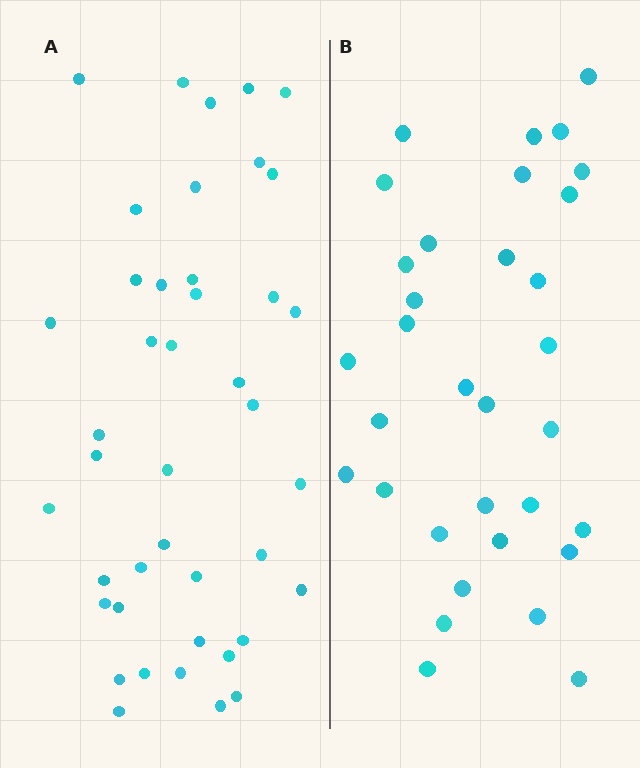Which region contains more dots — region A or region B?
Region A (the left region) has more dots.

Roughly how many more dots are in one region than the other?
Region A has roughly 8 or so more dots than region B.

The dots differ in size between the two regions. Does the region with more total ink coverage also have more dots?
No. Region B has more total ink coverage because its dots are larger, but region A actually contains more individual dots. Total area can be misleading — the number of items is what matters here.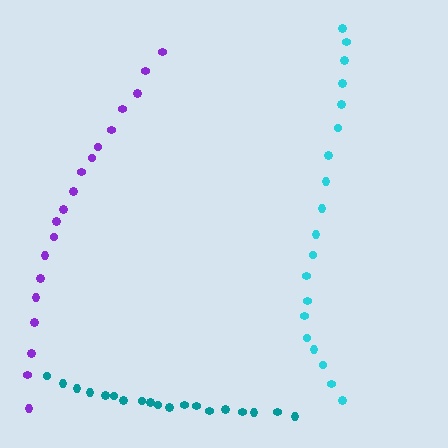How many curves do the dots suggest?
There are 3 distinct paths.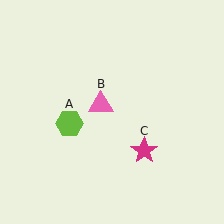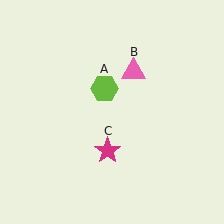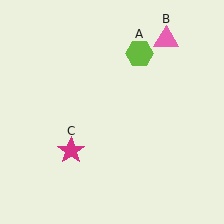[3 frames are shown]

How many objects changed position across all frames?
3 objects changed position: lime hexagon (object A), pink triangle (object B), magenta star (object C).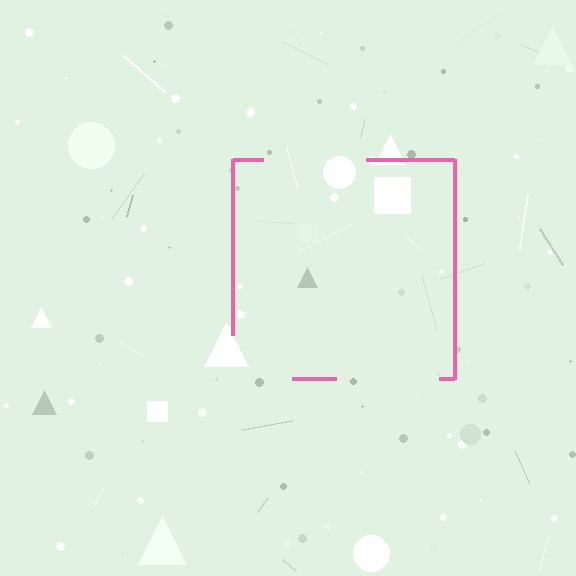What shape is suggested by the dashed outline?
The dashed outline suggests a square.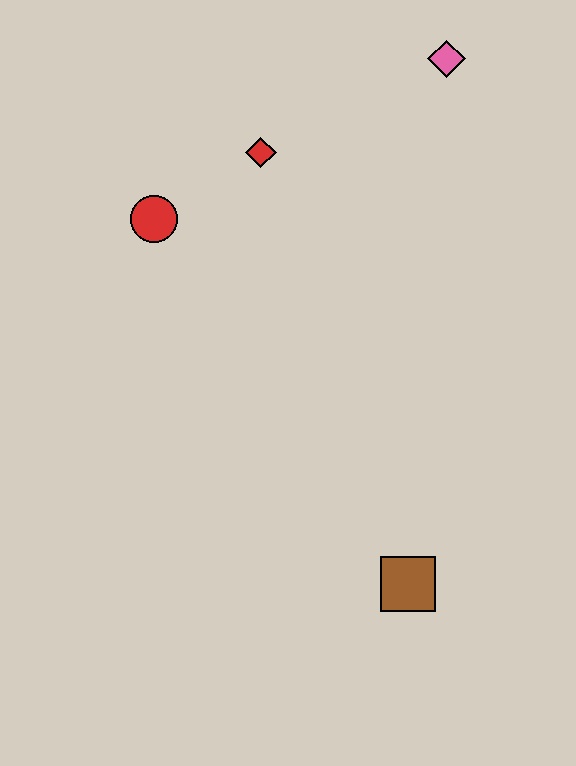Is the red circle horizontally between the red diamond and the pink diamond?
No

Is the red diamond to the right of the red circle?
Yes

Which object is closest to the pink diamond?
The red diamond is closest to the pink diamond.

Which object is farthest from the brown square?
The pink diamond is farthest from the brown square.